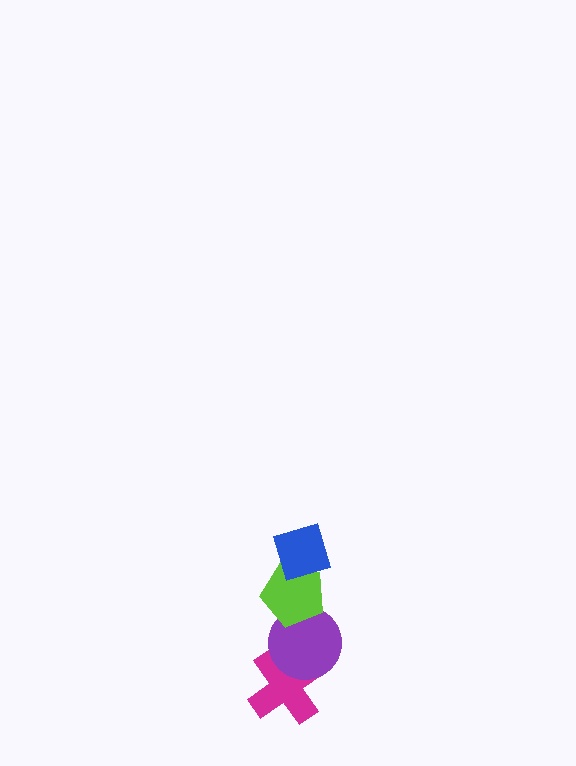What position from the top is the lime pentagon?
The lime pentagon is 2nd from the top.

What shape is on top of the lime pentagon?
The blue diamond is on top of the lime pentagon.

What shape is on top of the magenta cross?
The purple circle is on top of the magenta cross.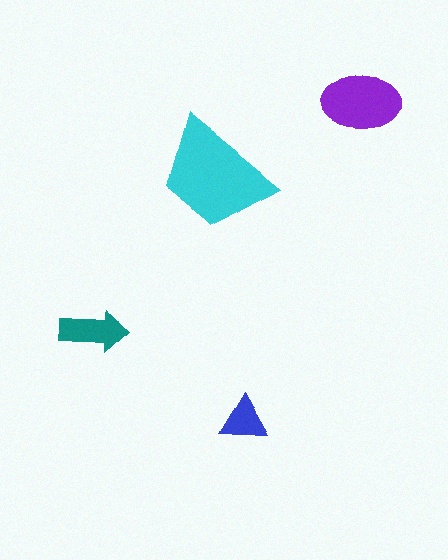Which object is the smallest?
The blue triangle.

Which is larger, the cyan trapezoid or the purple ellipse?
The cyan trapezoid.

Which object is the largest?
The cyan trapezoid.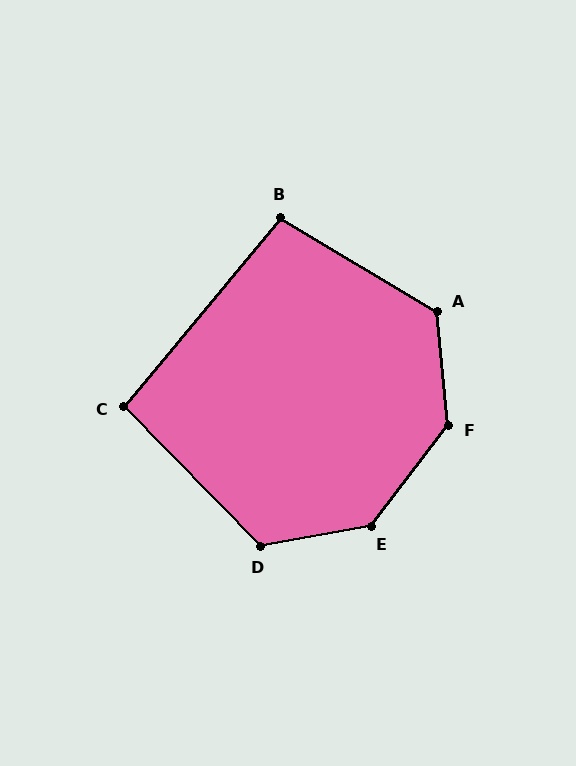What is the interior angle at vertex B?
Approximately 99 degrees (obtuse).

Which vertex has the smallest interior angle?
C, at approximately 96 degrees.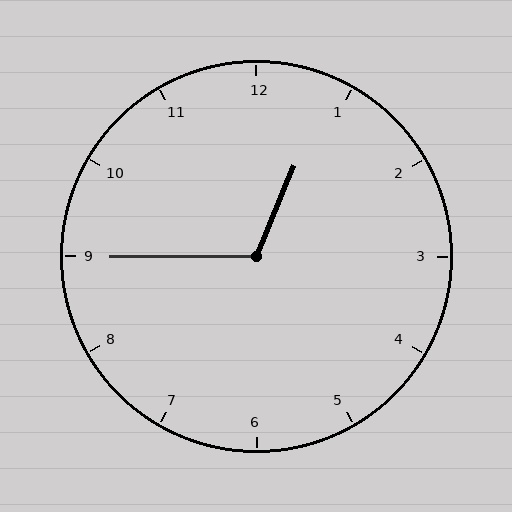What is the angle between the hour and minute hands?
Approximately 112 degrees.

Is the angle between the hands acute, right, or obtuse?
It is obtuse.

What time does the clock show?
12:45.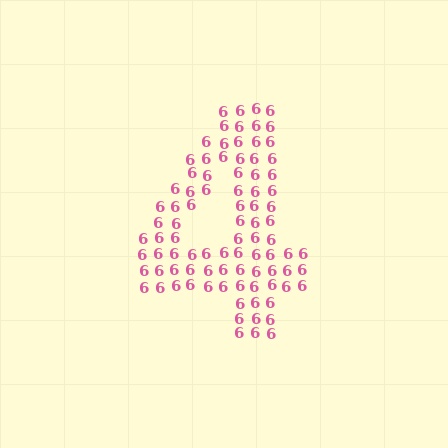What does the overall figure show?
The overall figure shows the digit 4.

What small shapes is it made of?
It is made of small digit 6's.